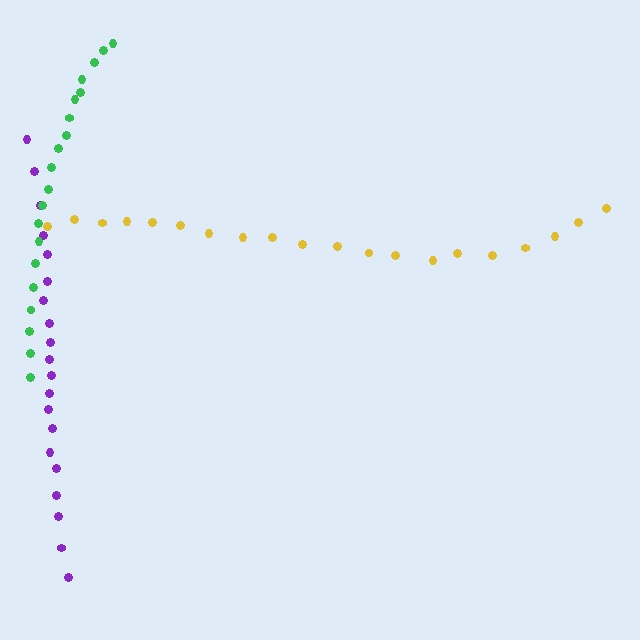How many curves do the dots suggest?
There are 3 distinct paths.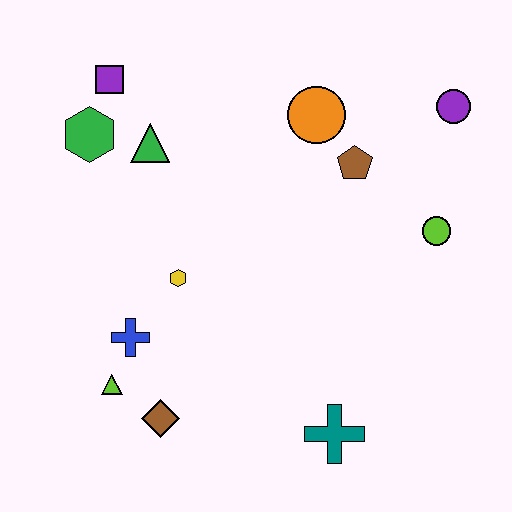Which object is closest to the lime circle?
The brown pentagon is closest to the lime circle.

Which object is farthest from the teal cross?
The purple square is farthest from the teal cross.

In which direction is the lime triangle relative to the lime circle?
The lime triangle is to the left of the lime circle.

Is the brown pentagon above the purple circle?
No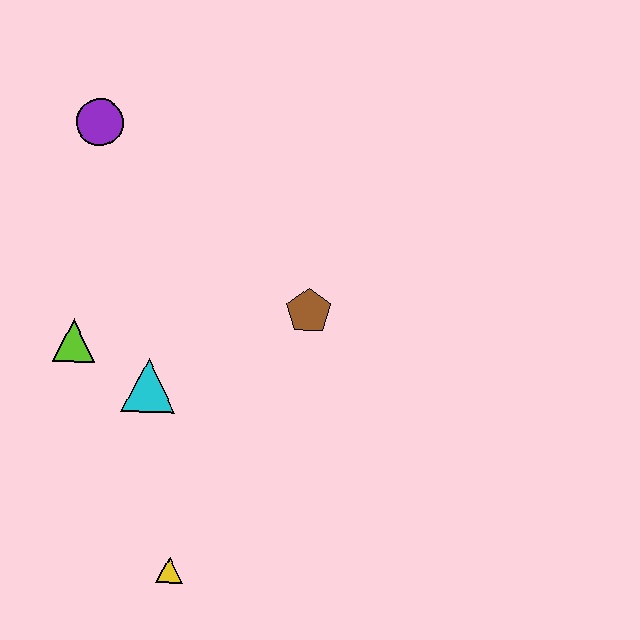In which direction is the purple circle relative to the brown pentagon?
The purple circle is to the left of the brown pentagon.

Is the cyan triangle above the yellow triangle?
Yes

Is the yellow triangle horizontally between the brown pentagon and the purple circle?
Yes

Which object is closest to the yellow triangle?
The cyan triangle is closest to the yellow triangle.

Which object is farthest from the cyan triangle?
The purple circle is farthest from the cyan triangle.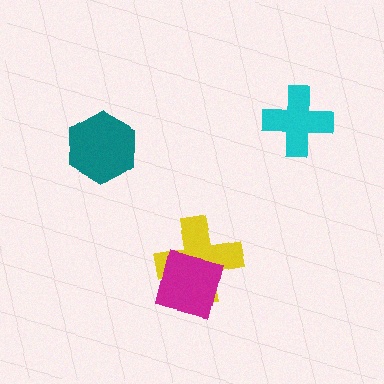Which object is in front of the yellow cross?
The magenta square is in front of the yellow cross.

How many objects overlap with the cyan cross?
0 objects overlap with the cyan cross.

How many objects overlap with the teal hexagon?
0 objects overlap with the teal hexagon.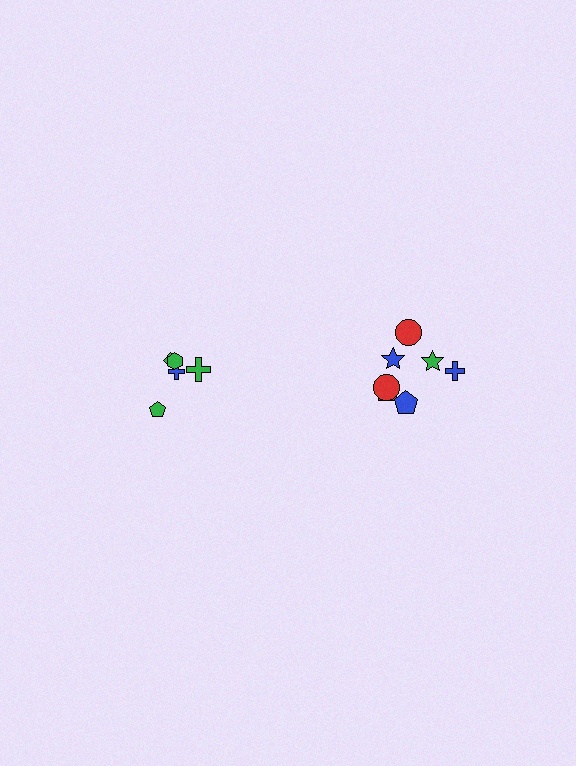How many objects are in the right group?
There are 7 objects.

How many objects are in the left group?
There are 5 objects.